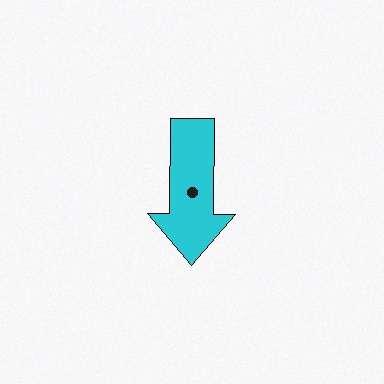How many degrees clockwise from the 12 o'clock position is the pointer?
Approximately 180 degrees.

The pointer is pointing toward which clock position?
Roughly 6 o'clock.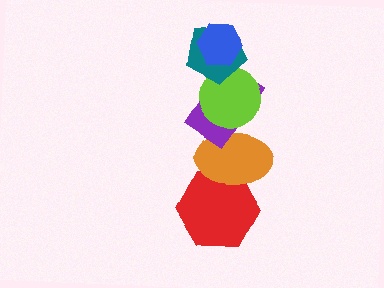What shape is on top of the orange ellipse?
The purple rectangle is on top of the orange ellipse.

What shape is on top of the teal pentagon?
The blue hexagon is on top of the teal pentagon.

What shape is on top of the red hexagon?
The orange ellipse is on top of the red hexagon.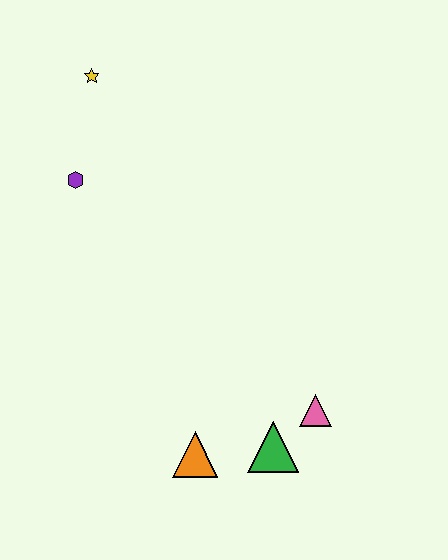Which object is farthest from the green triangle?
The yellow star is farthest from the green triangle.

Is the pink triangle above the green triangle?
Yes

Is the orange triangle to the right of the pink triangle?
No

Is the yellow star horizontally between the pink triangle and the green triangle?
No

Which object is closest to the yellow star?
The purple hexagon is closest to the yellow star.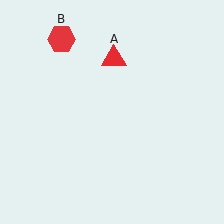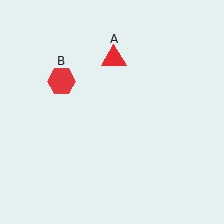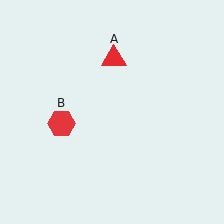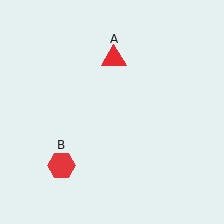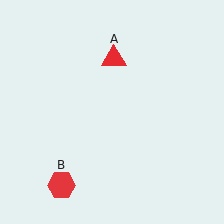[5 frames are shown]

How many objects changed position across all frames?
1 object changed position: red hexagon (object B).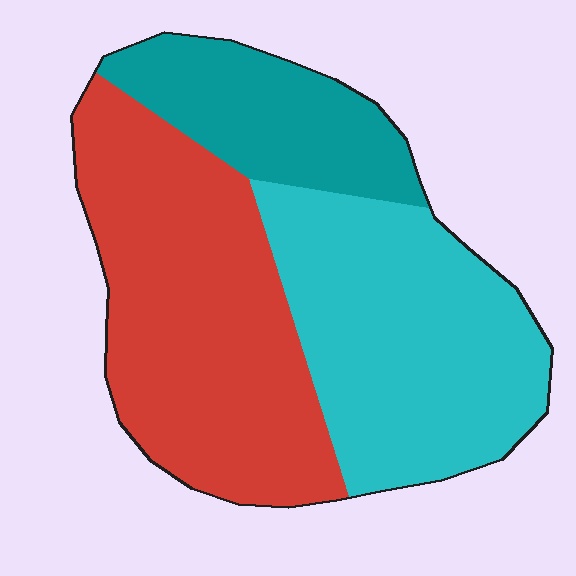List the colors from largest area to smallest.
From largest to smallest: red, cyan, teal.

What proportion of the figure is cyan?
Cyan takes up about three eighths (3/8) of the figure.